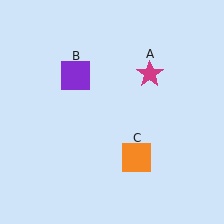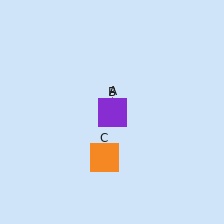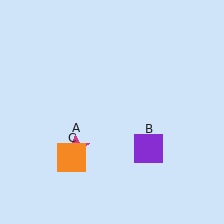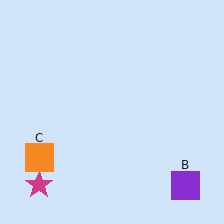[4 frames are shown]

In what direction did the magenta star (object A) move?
The magenta star (object A) moved down and to the left.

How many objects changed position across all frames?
3 objects changed position: magenta star (object A), purple square (object B), orange square (object C).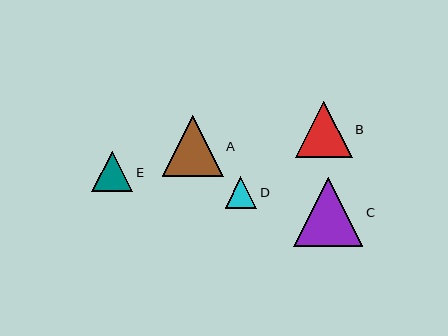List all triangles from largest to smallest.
From largest to smallest: C, A, B, E, D.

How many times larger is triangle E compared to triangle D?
Triangle E is approximately 1.3 times the size of triangle D.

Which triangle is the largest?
Triangle C is the largest with a size of approximately 69 pixels.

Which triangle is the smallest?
Triangle D is the smallest with a size of approximately 32 pixels.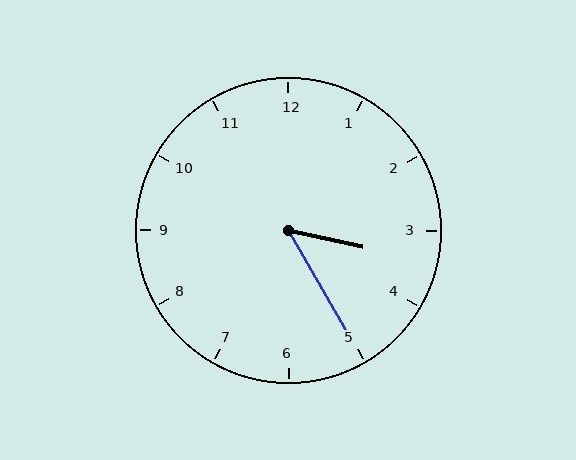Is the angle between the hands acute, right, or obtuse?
It is acute.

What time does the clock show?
3:25.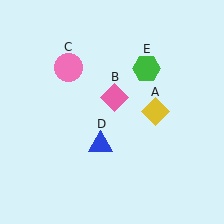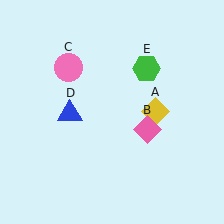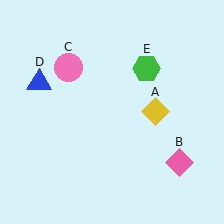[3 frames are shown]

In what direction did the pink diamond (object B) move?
The pink diamond (object B) moved down and to the right.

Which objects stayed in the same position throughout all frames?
Yellow diamond (object A) and pink circle (object C) and green hexagon (object E) remained stationary.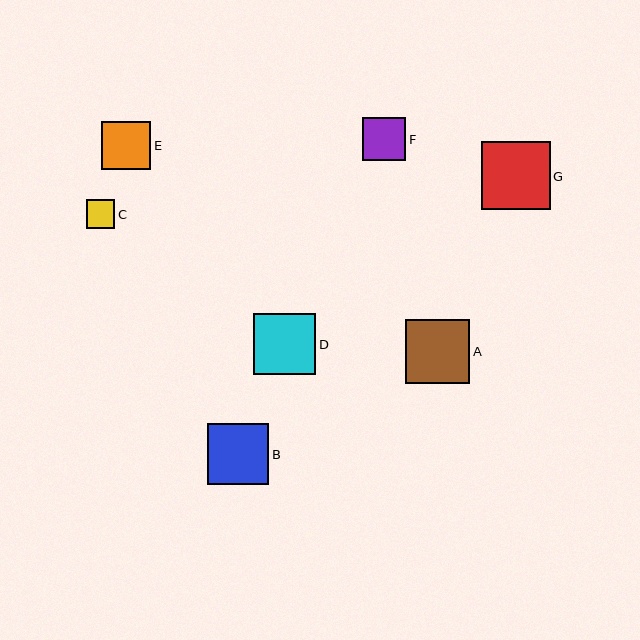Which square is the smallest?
Square C is the smallest with a size of approximately 28 pixels.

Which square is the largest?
Square G is the largest with a size of approximately 69 pixels.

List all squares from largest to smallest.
From largest to smallest: G, A, D, B, E, F, C.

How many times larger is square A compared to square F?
Square A is approximately 1.5 times the size of square F.